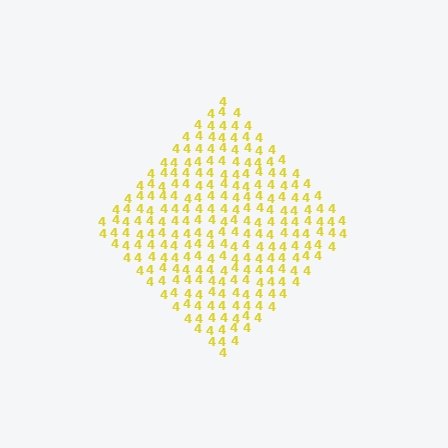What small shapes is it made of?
It is made of small digit 4's.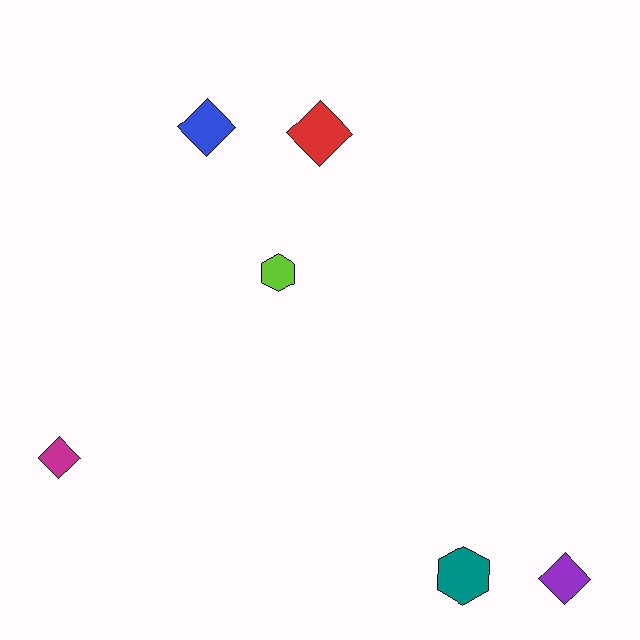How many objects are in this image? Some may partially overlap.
There are 6 objects.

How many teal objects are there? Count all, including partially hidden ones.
There is 1 teal object.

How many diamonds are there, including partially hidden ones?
There are 4 diamonds.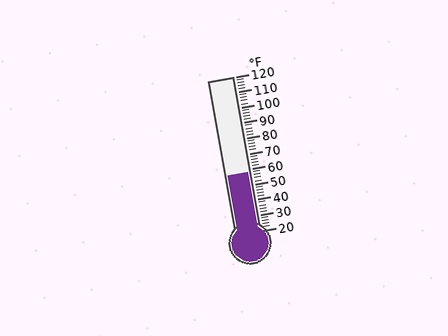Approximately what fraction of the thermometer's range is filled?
The thermometer is filled to approximately 40% of its range.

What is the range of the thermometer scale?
The thermometer scale ranges from 20°F to 120°F.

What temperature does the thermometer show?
The thermometer shows approximately 58°F.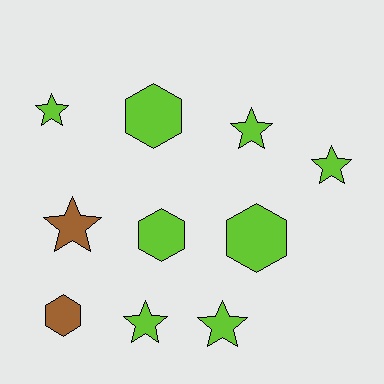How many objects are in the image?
There are 10 objects.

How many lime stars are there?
There are 5 lime stars.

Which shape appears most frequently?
Star, with 6 objects.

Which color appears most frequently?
Lime, with 8 objects.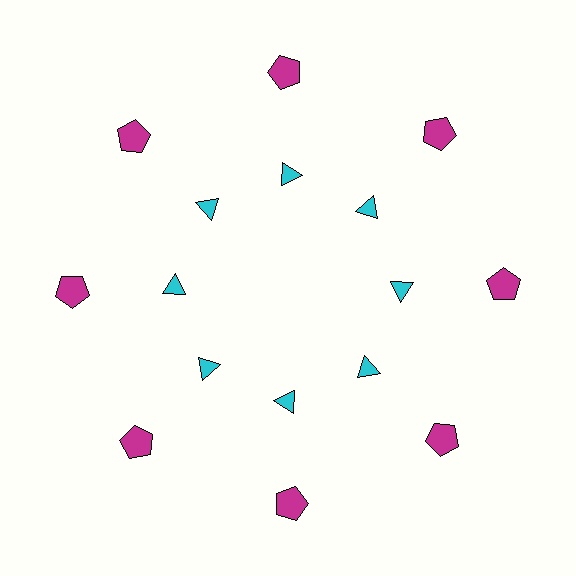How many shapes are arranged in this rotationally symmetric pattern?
There are 16 shapes, arranged in 8 groups of 2.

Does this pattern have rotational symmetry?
Yes, this pattern has 8-fold rotational symmetry. It looks the same after rotating 45 degrees around the center.